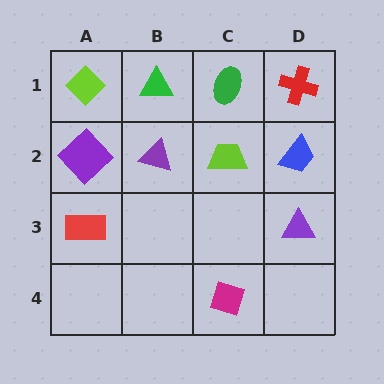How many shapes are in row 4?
1 shape.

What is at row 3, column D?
A purple triangle.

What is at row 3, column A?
A red rectangle.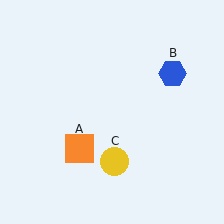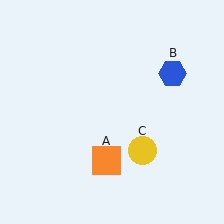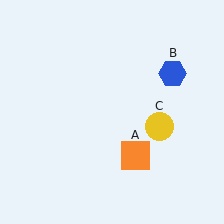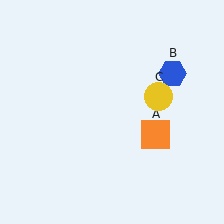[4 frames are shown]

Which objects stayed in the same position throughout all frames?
Blue hexagon (object B) remained stationary.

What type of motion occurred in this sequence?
The orange square (object A), yellow circle (object C) rotated counterclockwise around the center of the scene.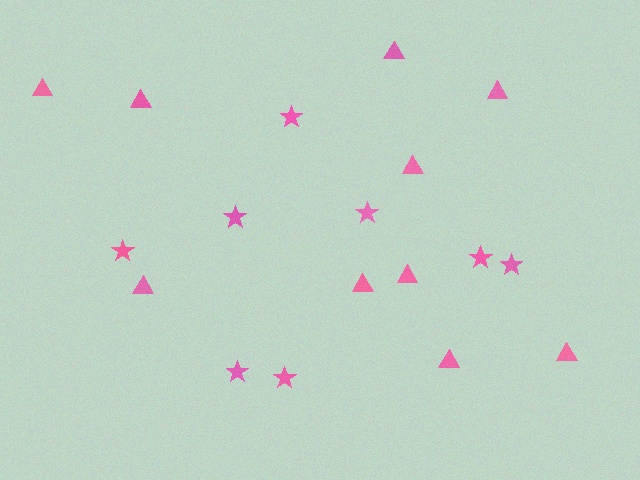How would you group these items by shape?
There are 2 groups: one group of stars (8) and one group of triangles (10).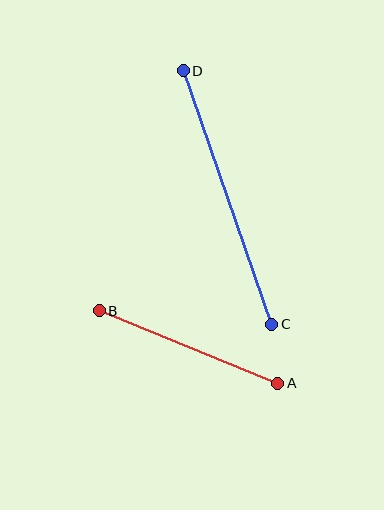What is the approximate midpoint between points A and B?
The midpoint is at approximately (189, 347) pixels.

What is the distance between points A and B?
The distance is approximately 193 pixels.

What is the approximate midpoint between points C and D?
The midpoint is at approximately (227, 197) pixels.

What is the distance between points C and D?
The distance is approximately 269 pixels.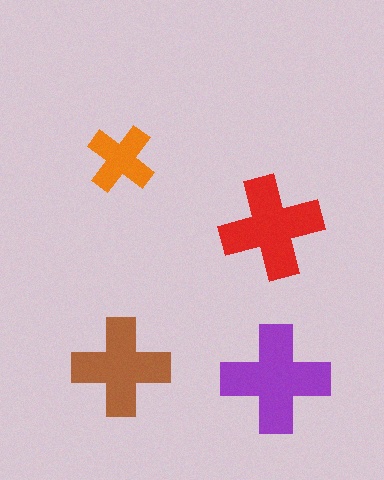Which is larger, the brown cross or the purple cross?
The purple one.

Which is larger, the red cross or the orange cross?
The red one.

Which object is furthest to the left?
The orange cross is leftmost.